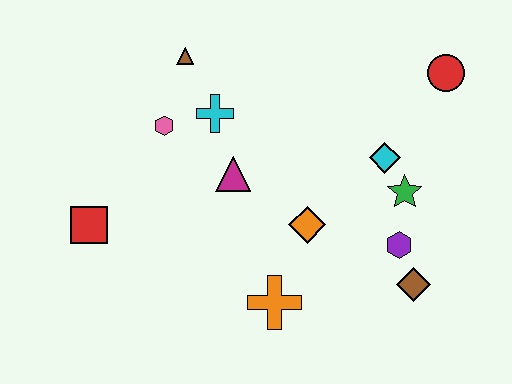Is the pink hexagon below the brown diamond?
No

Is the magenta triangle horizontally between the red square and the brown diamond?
Yes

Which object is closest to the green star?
The cyan diamond is closest to the green star.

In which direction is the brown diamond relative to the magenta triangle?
The brown diamond is to the right of the magenta triangle.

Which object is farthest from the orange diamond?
The red square is farthest from the orange diamond.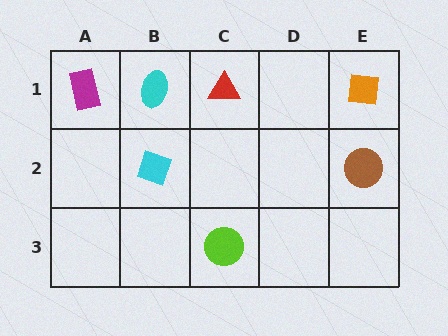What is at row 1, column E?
An orange square.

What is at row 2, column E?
A brown circle.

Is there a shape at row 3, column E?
No, that cell is empty.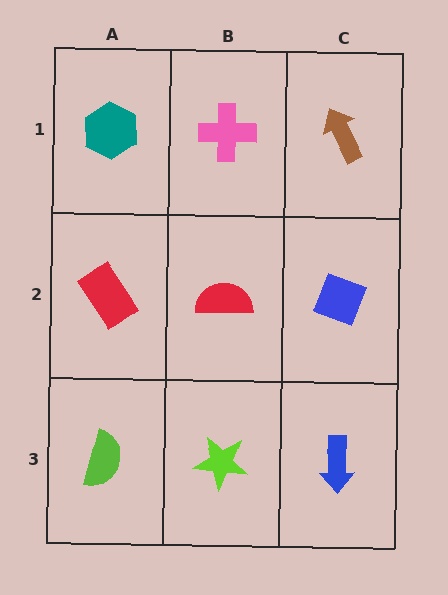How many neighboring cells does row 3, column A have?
2.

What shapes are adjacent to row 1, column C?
A blue diamond (row 2, column C), a pink cross (row 1, column B).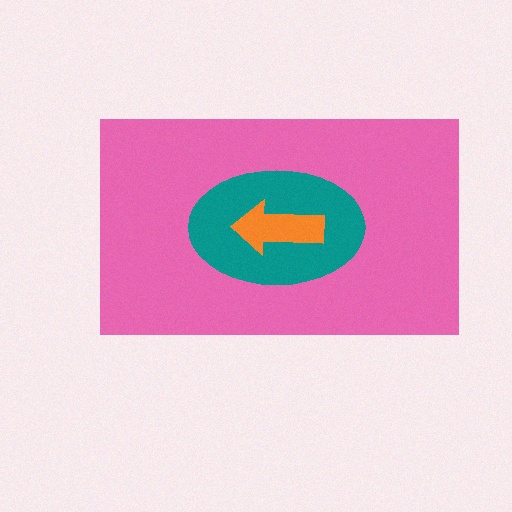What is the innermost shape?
The orange arrow.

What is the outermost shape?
The pink rectangle.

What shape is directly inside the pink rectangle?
The teal ellipse.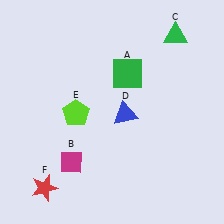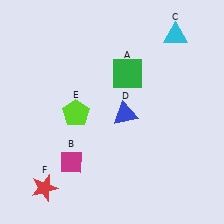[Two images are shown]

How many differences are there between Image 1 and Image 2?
There is 1 difference between the two images.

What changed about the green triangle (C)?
In Image 1, C is green. In Image 2, it changed to cyan.